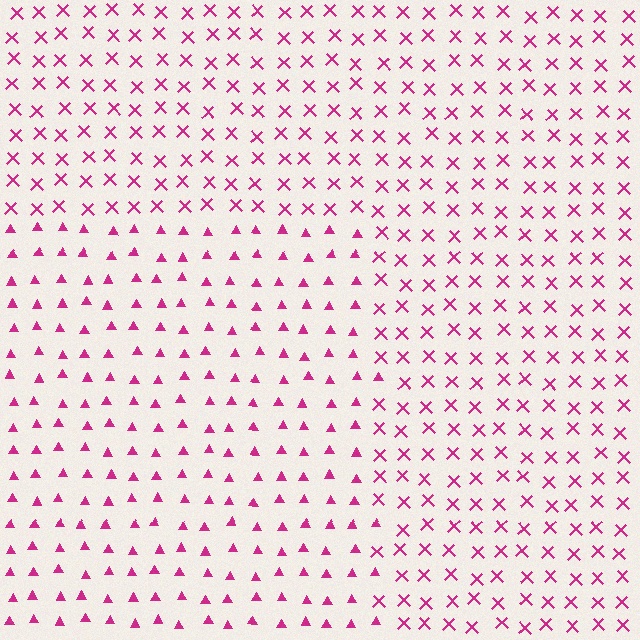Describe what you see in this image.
The image is filled with small magenta elements arranged in a uniform grid. A rectangle-shaped region contains triangles, while the surrounding area contains X marks. The boundary is defined purely by the change in element shape.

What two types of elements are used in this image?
The image uses triangles inside the rectangle region and X marks outside it.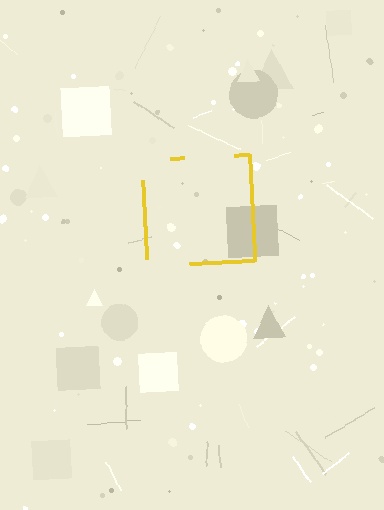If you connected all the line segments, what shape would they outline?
They would outline a square.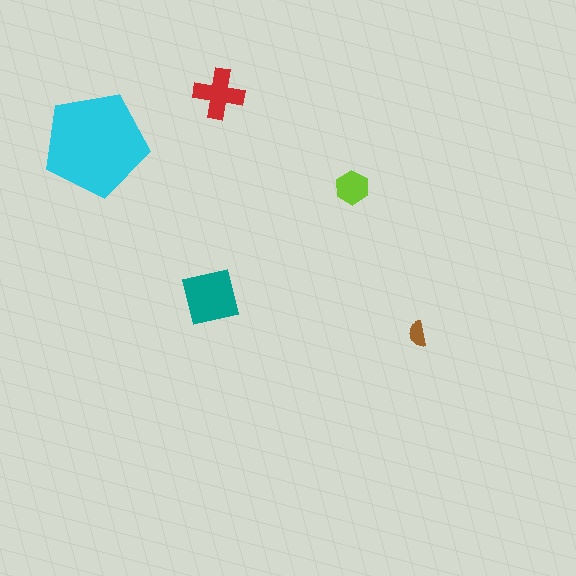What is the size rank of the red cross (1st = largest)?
3rd.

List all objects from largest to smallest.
The cyan pentagon, the teal square, the red cross, the lime hexagon, the brown semicircle.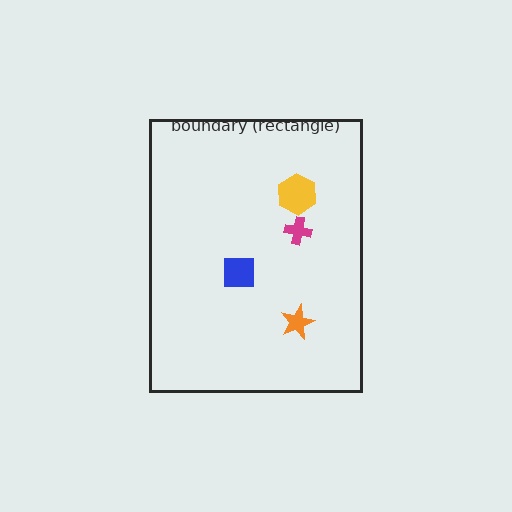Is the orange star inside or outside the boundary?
Inside.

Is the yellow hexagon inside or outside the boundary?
Inside.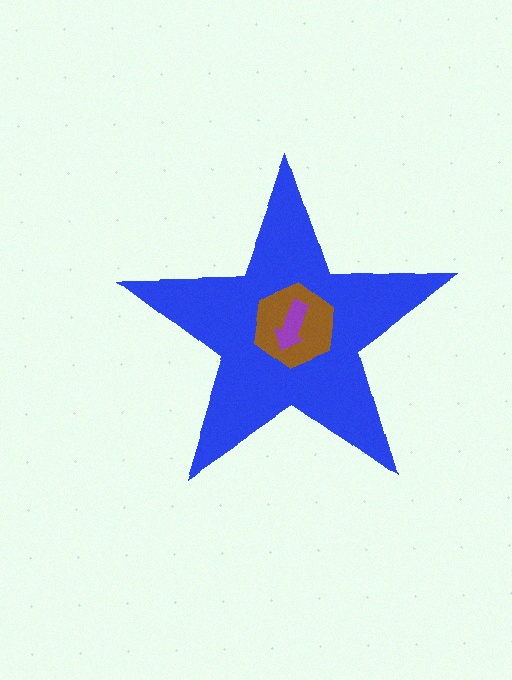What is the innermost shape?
The purple arrow.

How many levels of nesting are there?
3.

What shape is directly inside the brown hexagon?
The purple arrow.